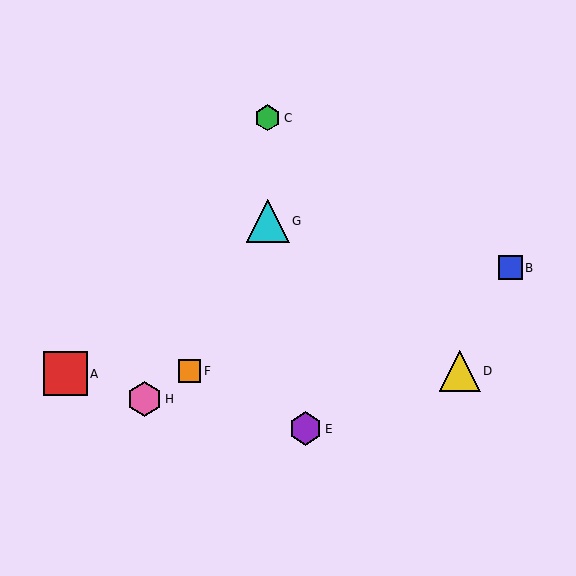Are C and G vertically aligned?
Yes, both are at x≈268.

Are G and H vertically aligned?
No, G is at x≈268 and H is at x≈144.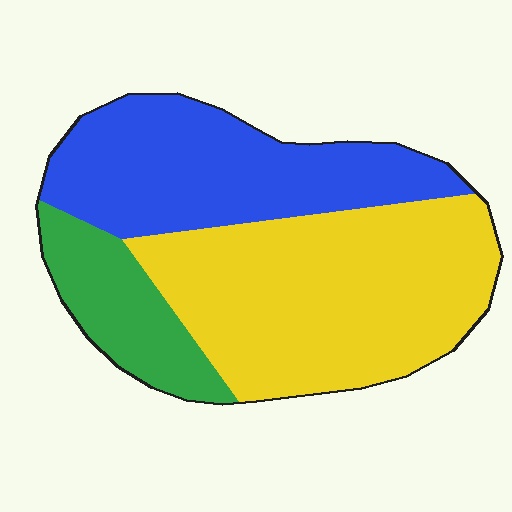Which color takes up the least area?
Green, at roughly 15%.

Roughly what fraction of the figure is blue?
Blue takes up about one third (1/3) of the figure.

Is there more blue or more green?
Blue.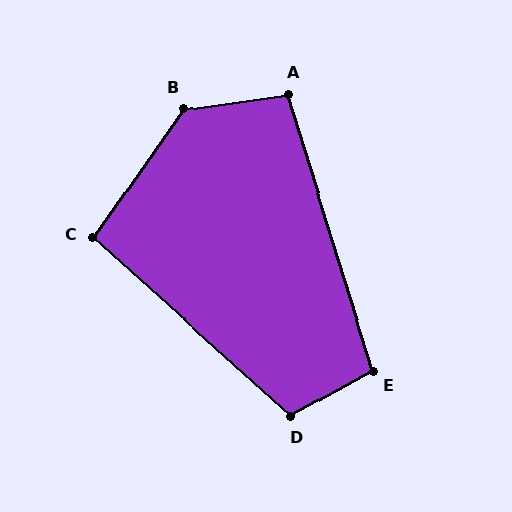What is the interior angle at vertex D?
Approximately 109 degrees (obtuse).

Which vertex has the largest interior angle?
B, at approximately 132 degrees.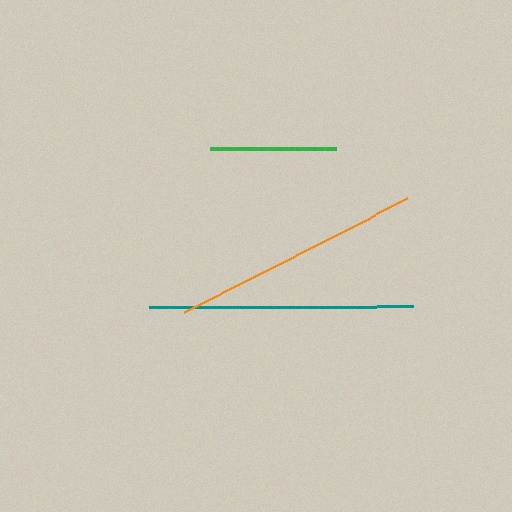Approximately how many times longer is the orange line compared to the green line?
The orange line is approximately 2.0 times the length of the green line.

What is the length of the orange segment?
The orange segment is approximately 251 pixels long.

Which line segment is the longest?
The teal line is the longest at approximately 265 pixels.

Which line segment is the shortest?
The green line is the shortest at approximately 126 pixels.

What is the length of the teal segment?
The teal segment is approximately 265 pixels long.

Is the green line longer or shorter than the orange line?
The orange line is longer than the green line.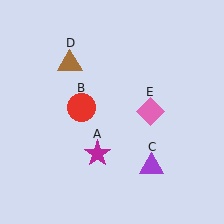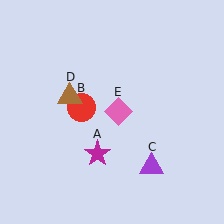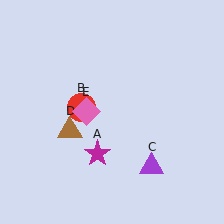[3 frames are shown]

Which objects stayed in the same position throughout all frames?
Magenta star (object A) and red circle (object B) and purple triangle (object C) remained stationary.